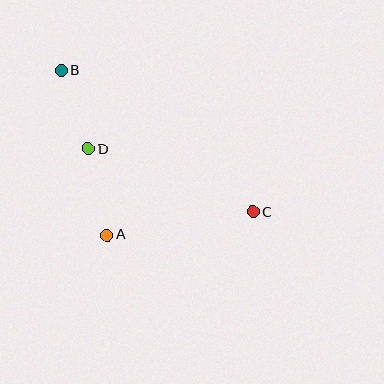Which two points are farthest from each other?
Points B and C are farthest from each other.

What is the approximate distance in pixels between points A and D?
The distance between A and D is approximately 88 pixels.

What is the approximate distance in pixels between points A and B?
The distance between A and B is approximately 171 pixels.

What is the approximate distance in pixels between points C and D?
The distance between C and D is approximately 176 pixels.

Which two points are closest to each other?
Points B and D are closest to each other.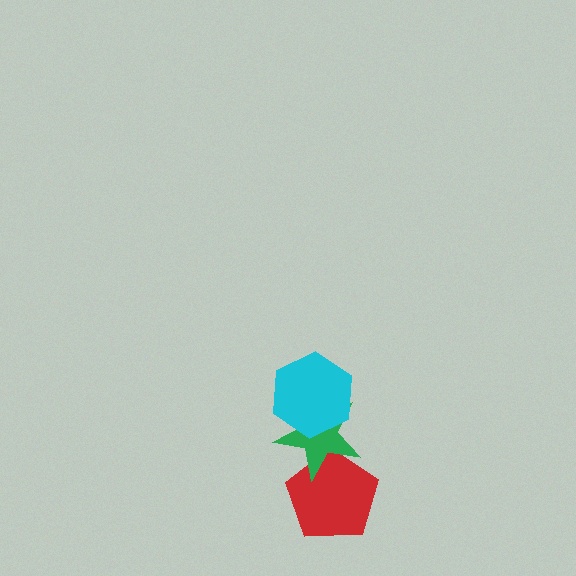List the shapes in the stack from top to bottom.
From top to bottom: the cyan hexagon, the green star, the red pentagon.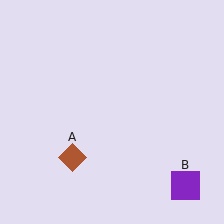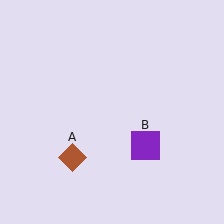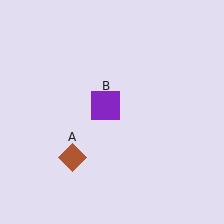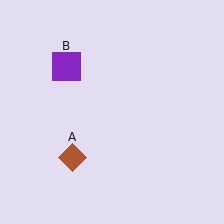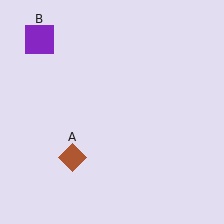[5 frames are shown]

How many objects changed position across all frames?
1 object changed position: purple square (object B).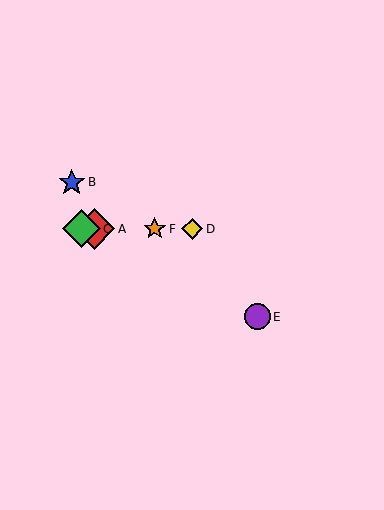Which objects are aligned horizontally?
Objects A, C, D, F are aligned horizontally.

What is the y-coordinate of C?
Object C is at y≈229.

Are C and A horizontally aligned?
Yes, both are at y≈229.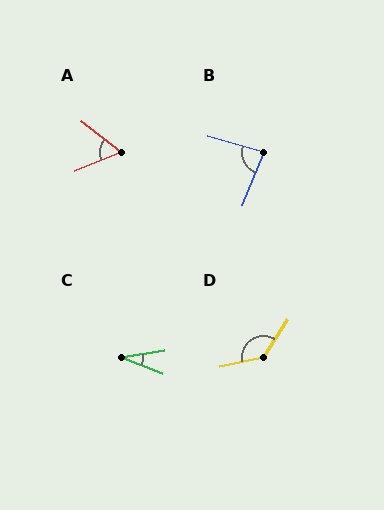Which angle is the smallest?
C, at approximately 30 degrees.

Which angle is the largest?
D, at approximately 135 degrees.